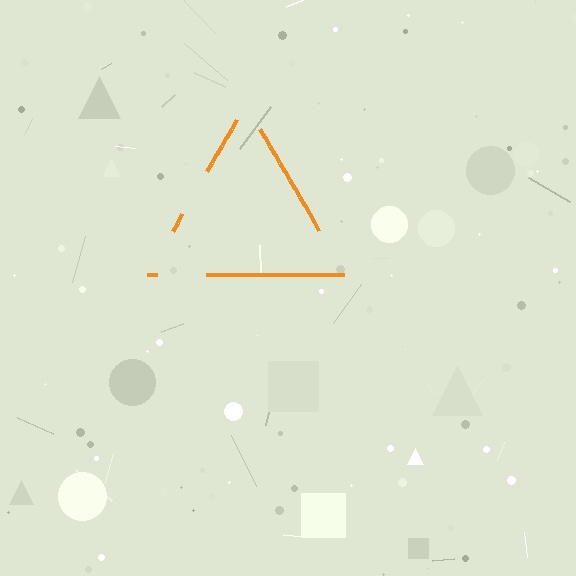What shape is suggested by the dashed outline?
The dashed outline suggests a triangle.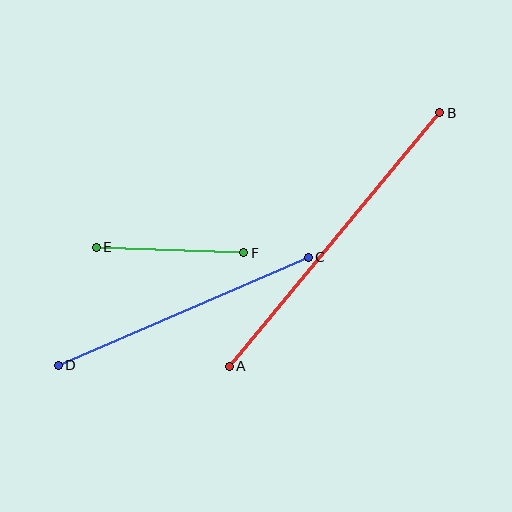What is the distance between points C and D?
The distance is approximately 272 pixels.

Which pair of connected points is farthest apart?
Points A and B are farthest apart.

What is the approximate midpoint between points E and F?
The midpoint is at approximately (170, 250) pixels.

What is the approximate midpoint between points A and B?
The midpoint is at approximately (334, 240) pixels.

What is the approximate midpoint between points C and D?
The midpoint is at approximately (183, 311) pixels.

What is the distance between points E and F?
The distance is approximately 148 pixels.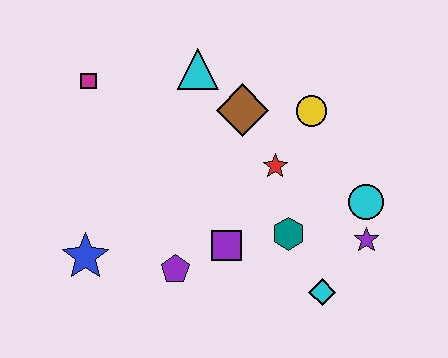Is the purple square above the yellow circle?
No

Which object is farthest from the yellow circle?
The blue star is farthest from the yellow circle.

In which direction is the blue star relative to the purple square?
The blue star is to the left of the purple square.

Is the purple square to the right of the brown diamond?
No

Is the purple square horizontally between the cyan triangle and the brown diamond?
Yes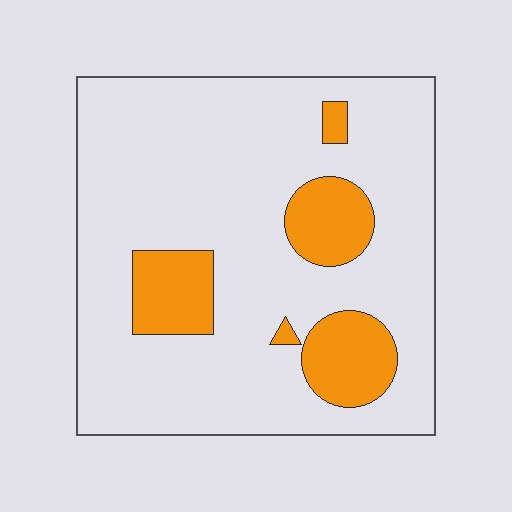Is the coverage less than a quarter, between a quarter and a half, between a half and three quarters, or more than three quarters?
Less than a quarter.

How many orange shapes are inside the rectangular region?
5.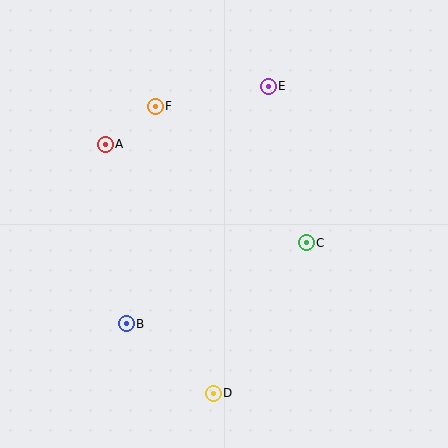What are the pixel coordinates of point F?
Point F is at (155, 106).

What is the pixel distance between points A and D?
The distance between A and D is 271 pixels.